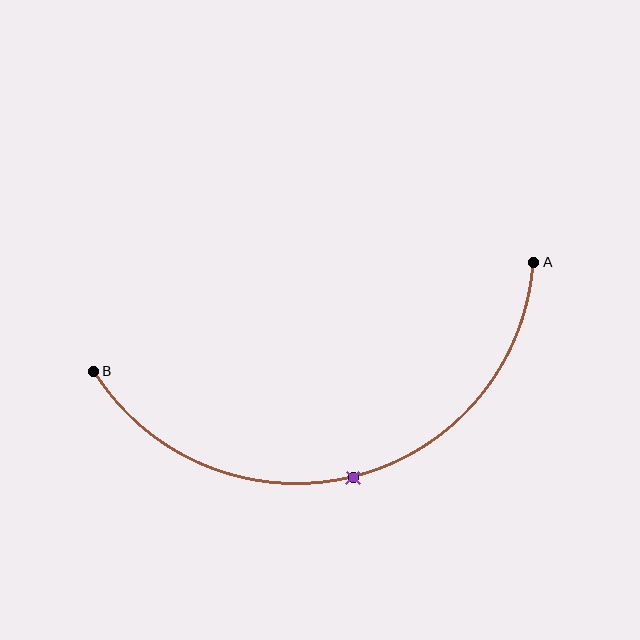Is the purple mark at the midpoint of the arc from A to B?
Yes. The purple mark lies on the arc at equal arc-length from both A and B — it is the arc midpoint.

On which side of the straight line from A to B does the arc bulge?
The arc bulges below the straight line connecting A and B.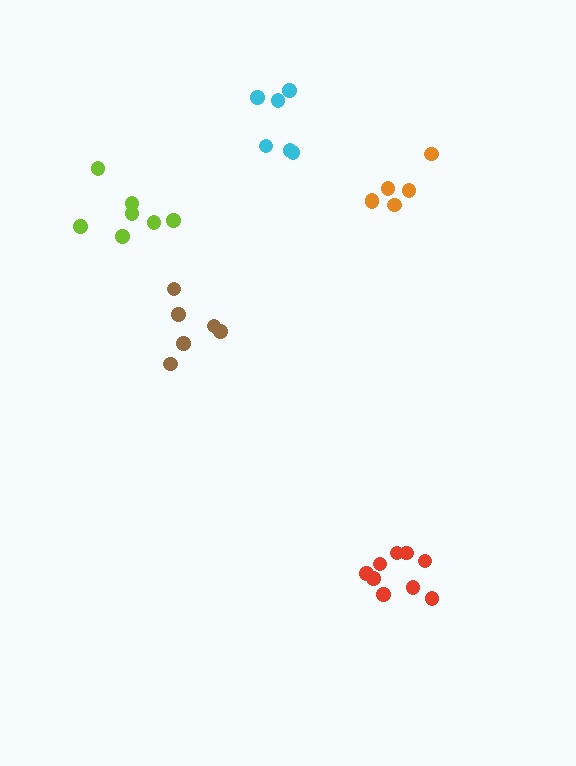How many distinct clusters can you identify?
There are 5 distinct clusters.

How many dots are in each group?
Group 1: 6 dots, Group 2: 7 dots, Group 3: 6 dots, Group 4: 6 dots, Group 5: 9 dots (34 total).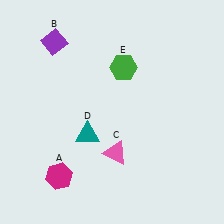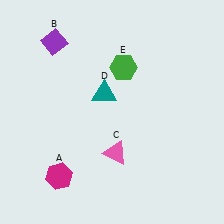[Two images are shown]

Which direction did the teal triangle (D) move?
The teal triangle (D) moved up.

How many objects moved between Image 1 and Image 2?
1 object moved between the two images.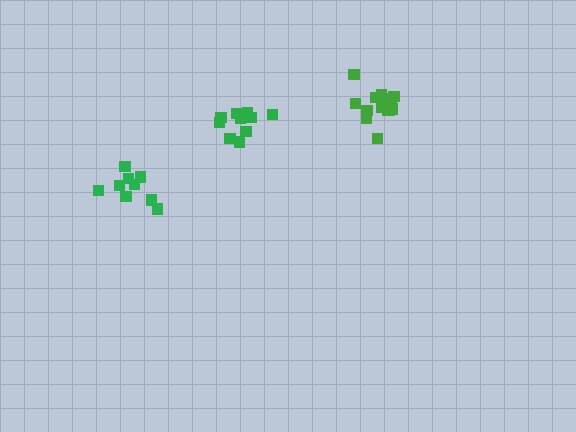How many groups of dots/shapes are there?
There are 3 groups.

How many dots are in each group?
Group 1: 9 dots, Group 2: 15 dots, Group 3: 10 dots (34 total).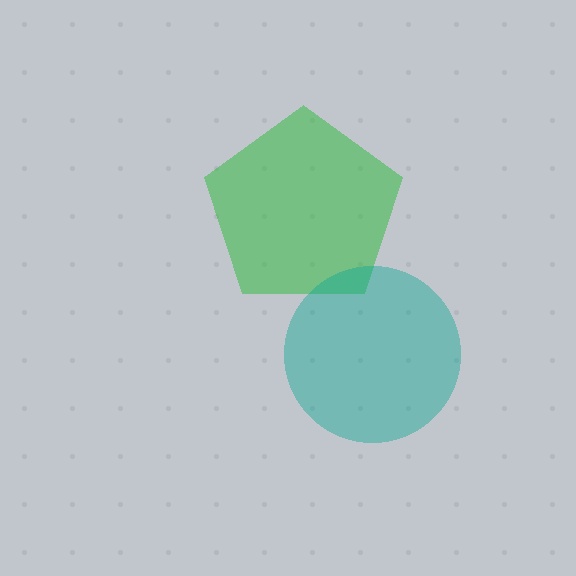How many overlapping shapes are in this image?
There are 2 overlapping shapes in the image.